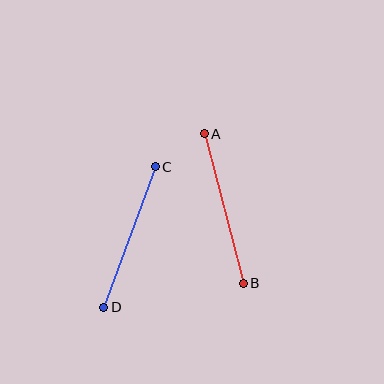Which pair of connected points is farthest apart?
Points A and B are farthest apart.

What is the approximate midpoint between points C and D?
The midpoint is at approximately (130, 237) pixels.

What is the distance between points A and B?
The distance is approximately 154 pixels.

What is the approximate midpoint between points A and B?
The midpoint is at approximately (224, 208) pixels.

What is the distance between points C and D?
The distance is approximately 150 pixels.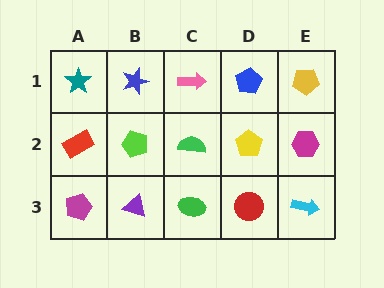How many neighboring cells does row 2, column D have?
4.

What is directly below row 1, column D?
A yellow pentagon.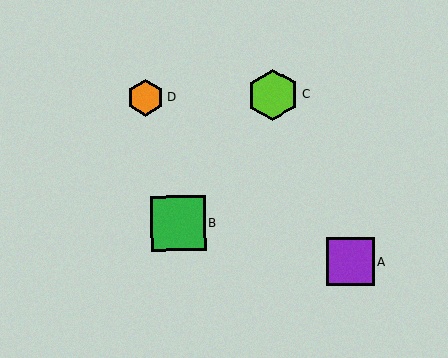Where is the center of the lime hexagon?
The center of the lime hexagon is at (273, 95).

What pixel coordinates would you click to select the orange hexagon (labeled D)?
Click at (146, 97) to select the orange hexagon D.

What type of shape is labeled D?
Shape D is an orange hexagon.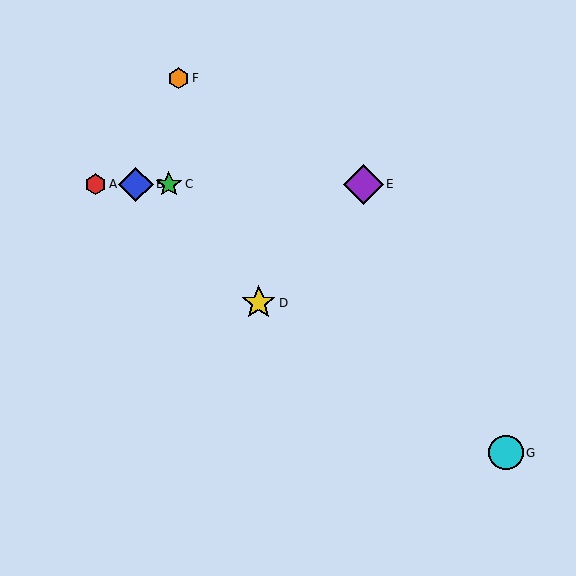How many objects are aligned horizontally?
4 objects (A, B, C, E) are aligned horizontally.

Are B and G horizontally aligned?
No, B is at y≈184 and G is at y≈453.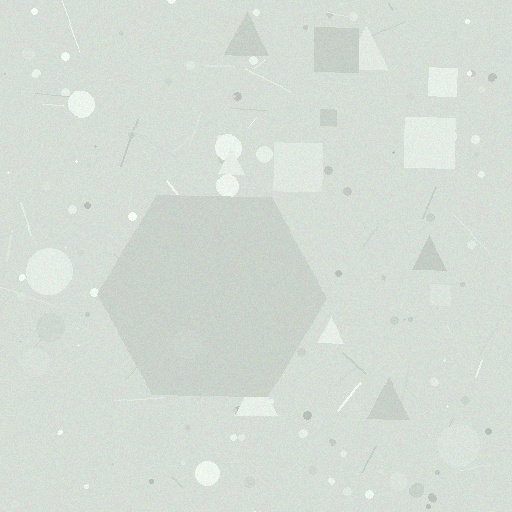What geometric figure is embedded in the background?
A hexagon is embedded in the background.